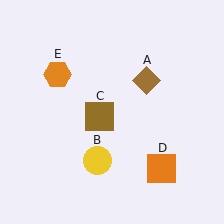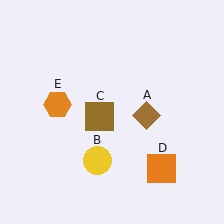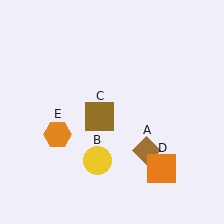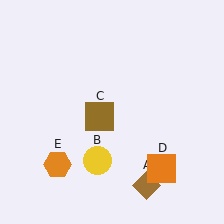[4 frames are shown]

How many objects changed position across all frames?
2 objects changed position: brown diamond (object A), orange hexagon (object E).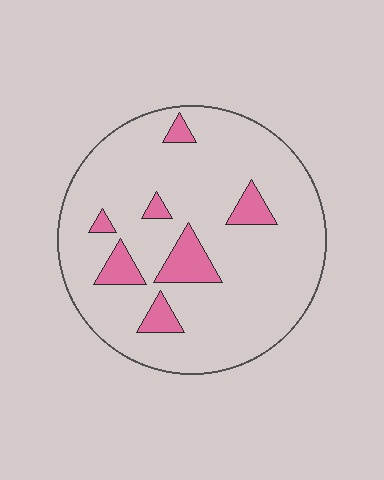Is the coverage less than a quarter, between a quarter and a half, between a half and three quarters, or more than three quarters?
Less than a quarter.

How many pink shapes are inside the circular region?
7.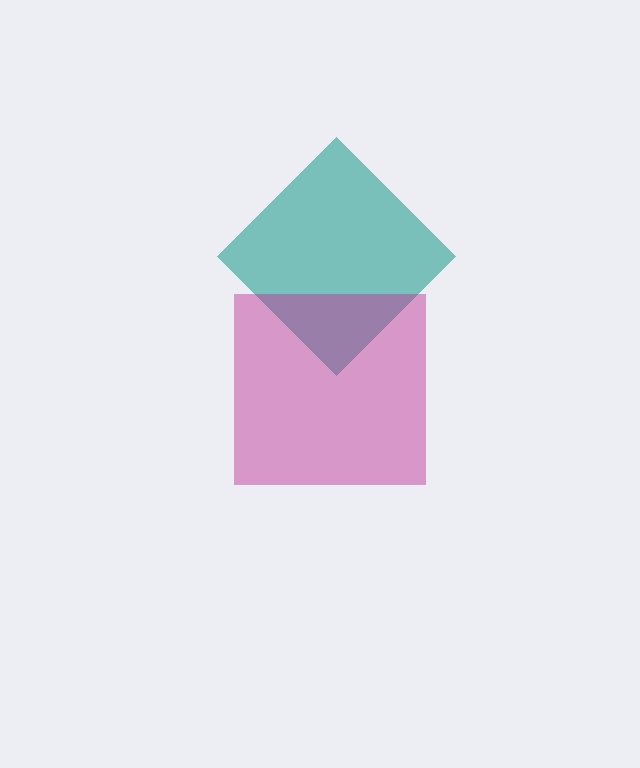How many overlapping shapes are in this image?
There are 2 overlapping shapes in the image.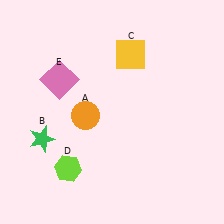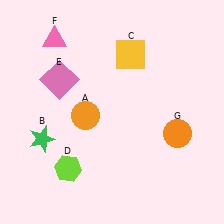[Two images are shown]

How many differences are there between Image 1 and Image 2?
There are 2 differences between the two images.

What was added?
A pink triangle (F), an orange circle (G) were added in Image 2.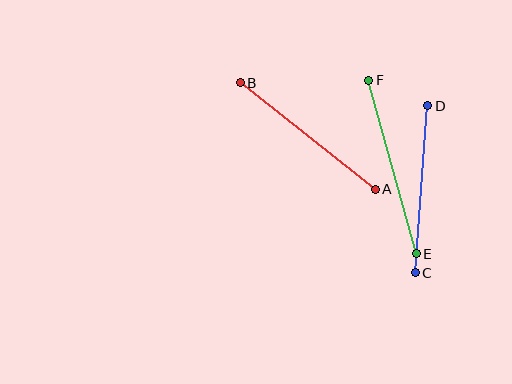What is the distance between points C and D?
The distance is approximately 167 pixels.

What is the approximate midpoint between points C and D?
The midpoint is at approximately (422, 189) pixels.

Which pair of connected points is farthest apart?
Points E and F are farthest apart.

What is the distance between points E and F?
The distance is approximately 180 pixels.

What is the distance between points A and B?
The distance is approximately 172 pixels.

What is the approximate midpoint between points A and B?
The midpoint is at approximately (308, 136) pixels.